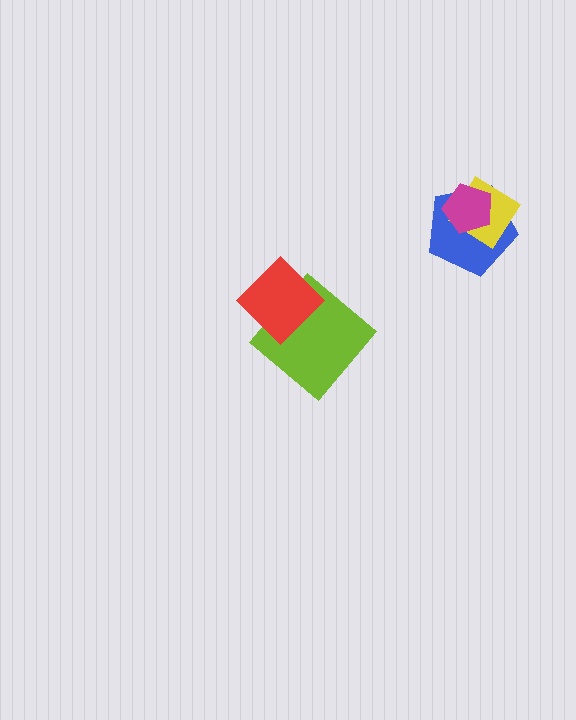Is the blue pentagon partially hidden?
Yes, it is partially covered by another shape.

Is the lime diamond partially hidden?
Yes, it is partially covered by another shape.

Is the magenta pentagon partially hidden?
No, no other shape covers it.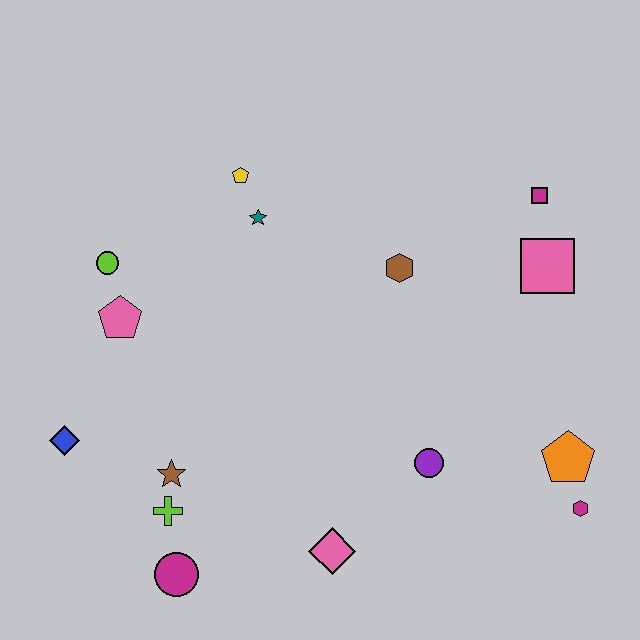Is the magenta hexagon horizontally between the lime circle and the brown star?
No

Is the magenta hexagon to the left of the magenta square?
No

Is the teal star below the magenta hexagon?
No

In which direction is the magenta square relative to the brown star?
The magenta square is to the right of the brown star.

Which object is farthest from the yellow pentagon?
The magenta hexagon is farthest from the yellow pentagon.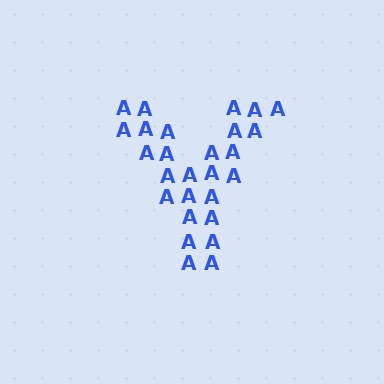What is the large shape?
The large shape is the letter Y.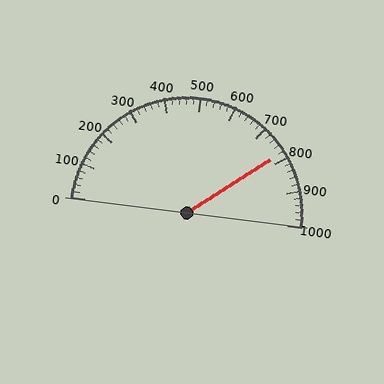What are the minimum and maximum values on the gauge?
The gauge ranges from 0 to 1000.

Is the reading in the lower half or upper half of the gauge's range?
The reading is in the upper half of the range (0 to 1000).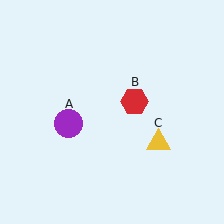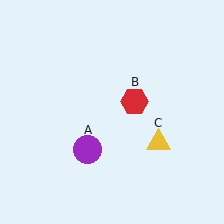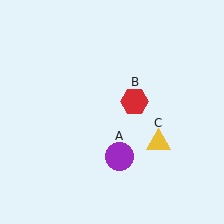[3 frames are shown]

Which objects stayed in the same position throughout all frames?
Red hexagon (object B) and yellow triangle (object C) remained stationary.